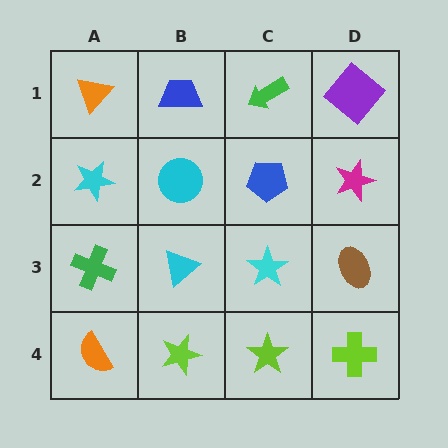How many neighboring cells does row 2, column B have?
4.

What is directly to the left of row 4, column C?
A lime star.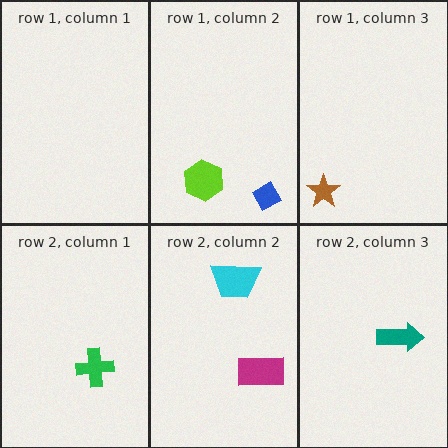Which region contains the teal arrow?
The row 2, column 3 region.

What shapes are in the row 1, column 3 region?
The brown star.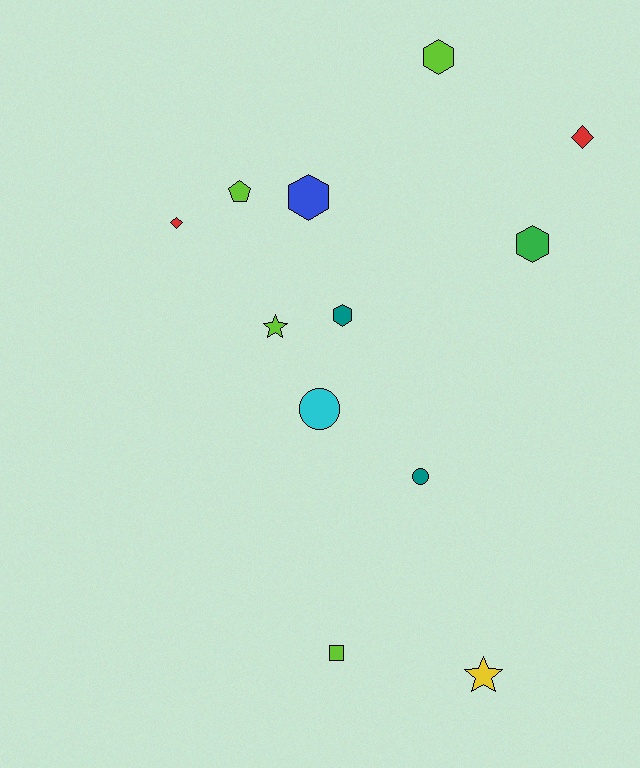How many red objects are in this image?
There are 2 red objects.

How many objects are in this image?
There are 12 objects.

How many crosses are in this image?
There are no crosses.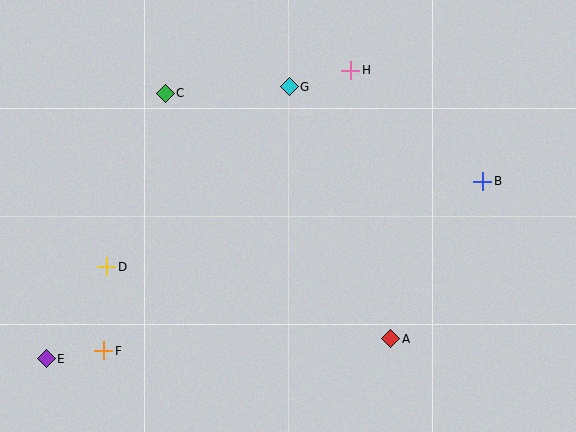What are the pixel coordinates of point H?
Point H is at (351, 70).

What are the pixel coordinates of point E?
Point E is at (46, 359).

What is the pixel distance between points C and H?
The distance between C and H is 187 pixels.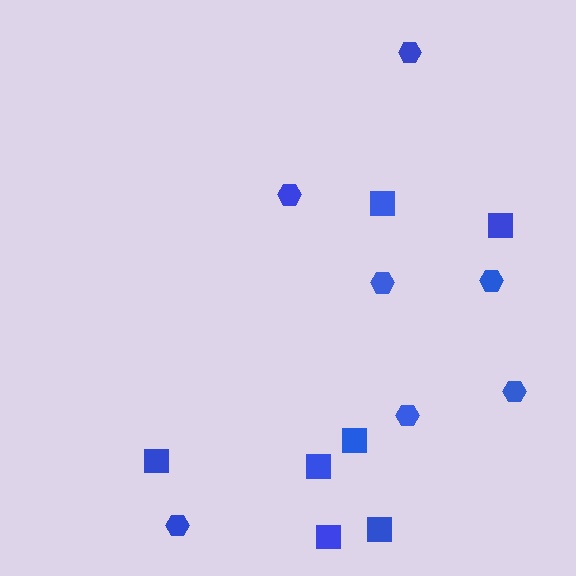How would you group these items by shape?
There are 2 groups: one group of squares (7) and one group of hexagons (7).